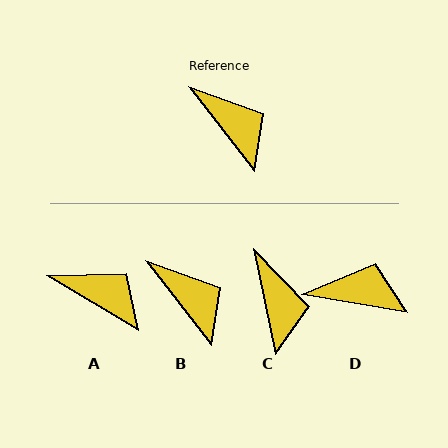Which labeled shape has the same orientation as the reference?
B.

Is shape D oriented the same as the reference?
No, it is off by about 43 degrees.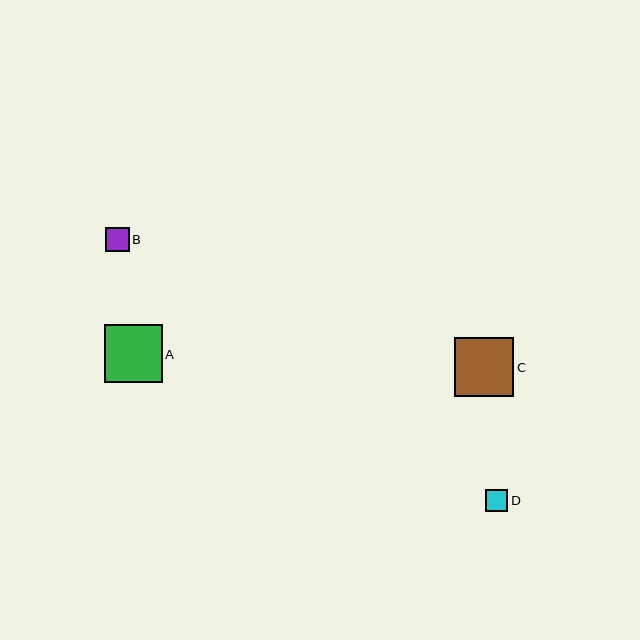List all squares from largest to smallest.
From largest to smallest: C, A, B, D.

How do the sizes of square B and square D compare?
Square B and square D are approximately the same size.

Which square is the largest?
Square C is the largest with a size of approximately 59 pixels.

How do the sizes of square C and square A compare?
Square C and square A are approximately the same size.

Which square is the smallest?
Square D is the smallest with a size of approximately 22 pixels.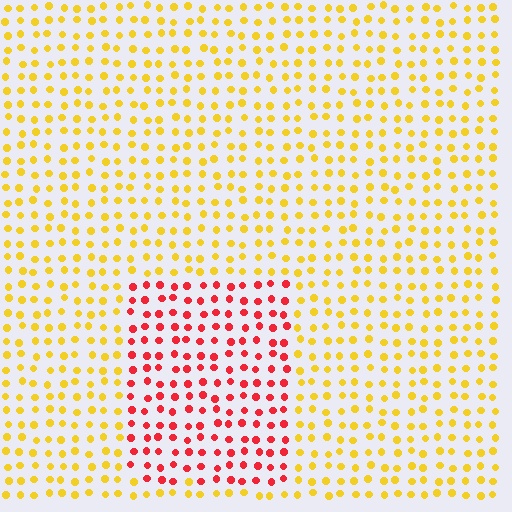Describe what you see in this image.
The image is filled with small yellow elements in a uniform arrangement. A rectangle-shaped region is visible where the elements are tinted to a slightly different hue, forming a subtle color boundary.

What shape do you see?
I see a rectangle.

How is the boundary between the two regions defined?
The boundary is defined purely by a slight shift in hue (about 56 degrees). Spacing, size, and orientation are identical on both sides.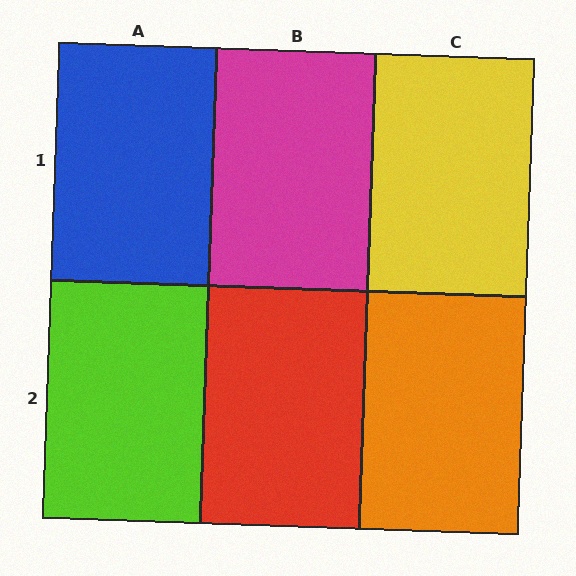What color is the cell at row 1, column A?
Blue.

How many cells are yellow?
1 cell is yellow.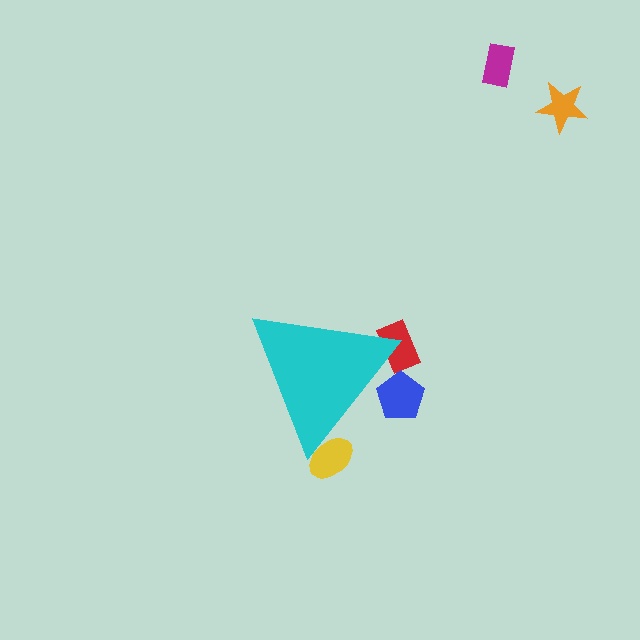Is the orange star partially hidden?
No, the orange star is fully visible.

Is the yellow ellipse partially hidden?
Yes, the yellow ellipse is partially hidden behind the cyan triangle.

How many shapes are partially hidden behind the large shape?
3 shapes are partially hidden.